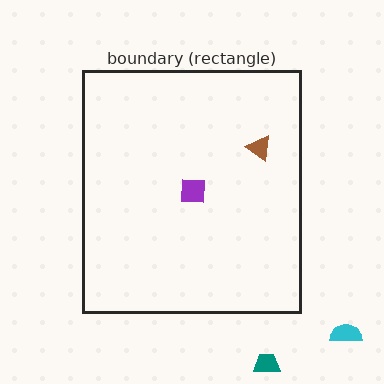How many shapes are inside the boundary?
2 inside, 2 outside.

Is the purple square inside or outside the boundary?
Inside.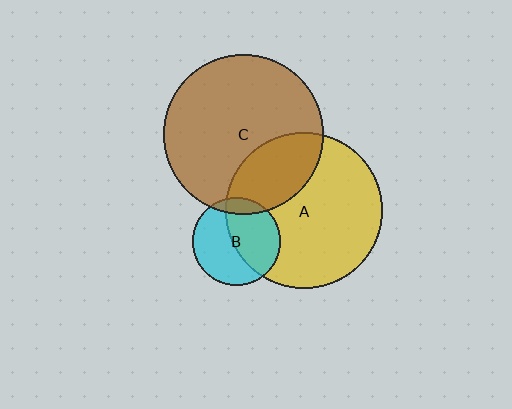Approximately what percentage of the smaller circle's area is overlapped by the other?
Approximately 30%.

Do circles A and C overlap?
Yes.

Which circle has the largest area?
Circle C (brown).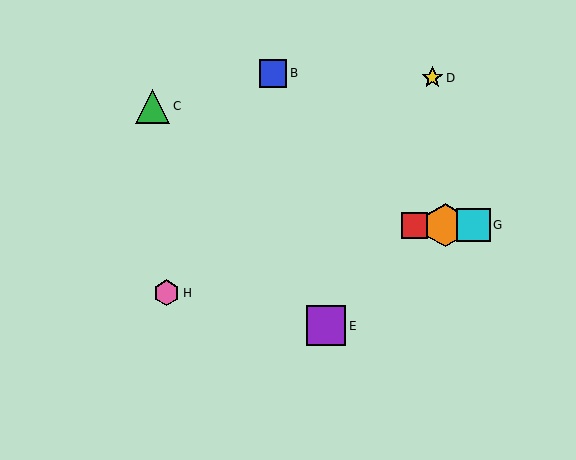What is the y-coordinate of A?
Object A is at y≈225.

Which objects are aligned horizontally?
Objects A, F, G are aligned horizontally.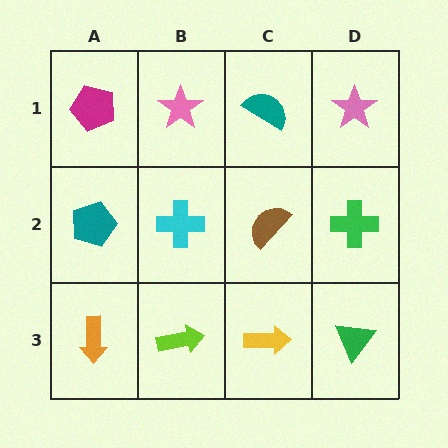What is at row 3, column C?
A yellow arrow.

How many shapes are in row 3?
4 shapes.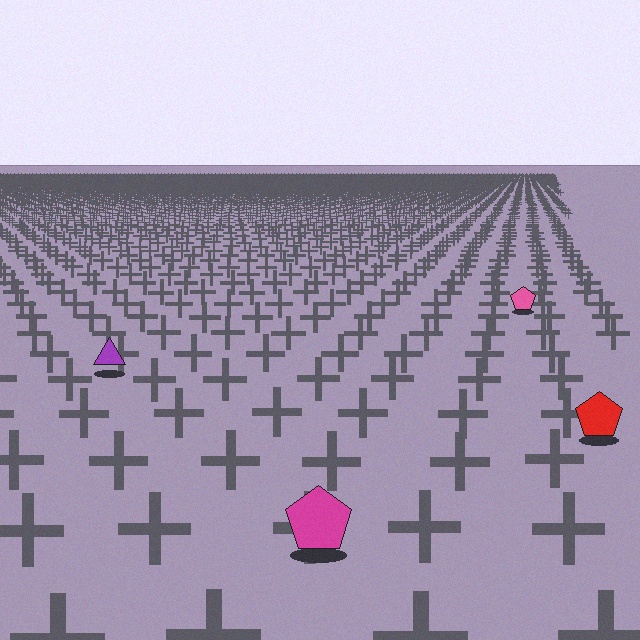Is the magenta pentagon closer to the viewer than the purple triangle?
Yes. The magenta pentagon is closer — you can tell from the texture gradient: the ground texture is coarser near it.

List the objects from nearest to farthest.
From nearest to farthest: the magenta pentagon, the red pentagon, the purple triangle, the pink pentagon.